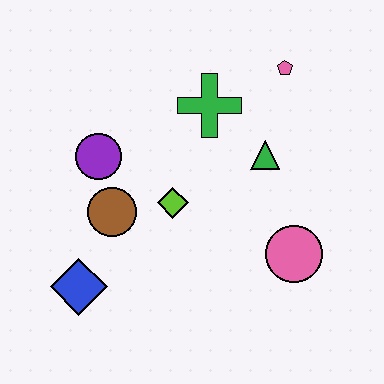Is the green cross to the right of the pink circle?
No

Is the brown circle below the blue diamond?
No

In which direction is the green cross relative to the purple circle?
The green cross is to the right of the purple circle.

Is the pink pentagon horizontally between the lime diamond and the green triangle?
No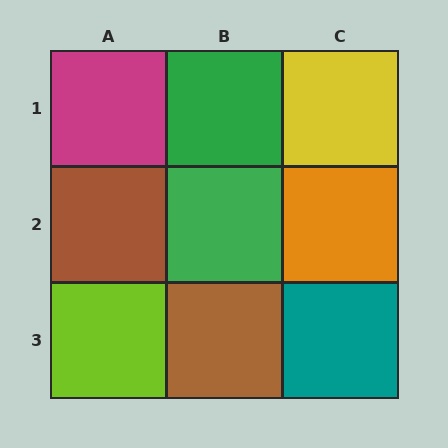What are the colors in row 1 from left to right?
Magenta, green, yellow.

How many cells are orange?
1 cell is orange.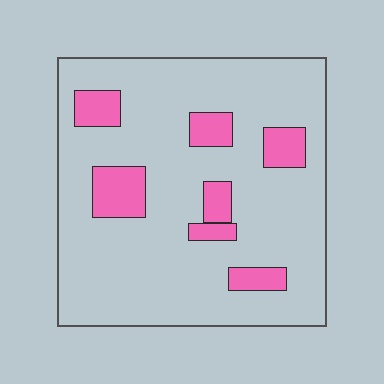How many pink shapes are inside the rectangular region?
7.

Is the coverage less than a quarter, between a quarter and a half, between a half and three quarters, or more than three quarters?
Less than a quarter.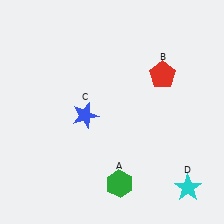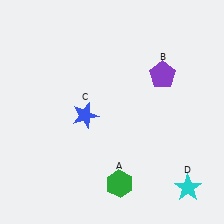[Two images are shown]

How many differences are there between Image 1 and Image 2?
There is 1 difference between the two images.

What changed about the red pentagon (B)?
In Image 1, B is red. In Image 2, it changed to purple.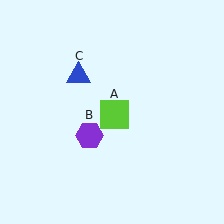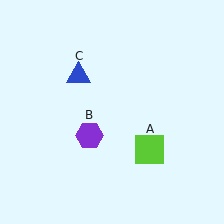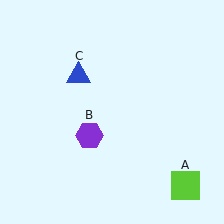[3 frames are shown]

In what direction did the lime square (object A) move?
The lime square (object A) moved down and to the right.